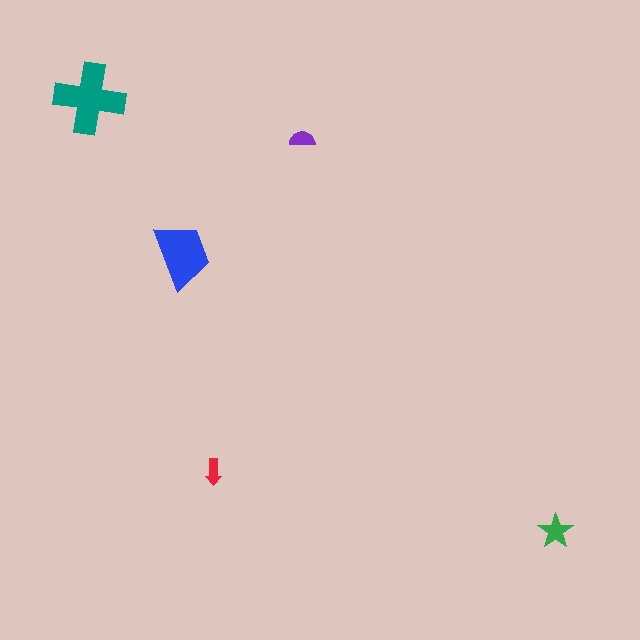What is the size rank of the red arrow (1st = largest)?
5th.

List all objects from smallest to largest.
The red arrow, the purple semicircle, the green star, the blue trapezoid, the teal cross.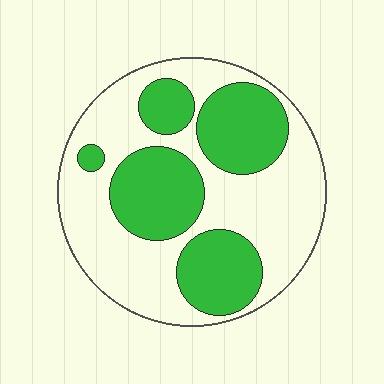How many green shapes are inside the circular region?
5.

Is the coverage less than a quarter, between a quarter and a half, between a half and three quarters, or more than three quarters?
Between a quarter and a half.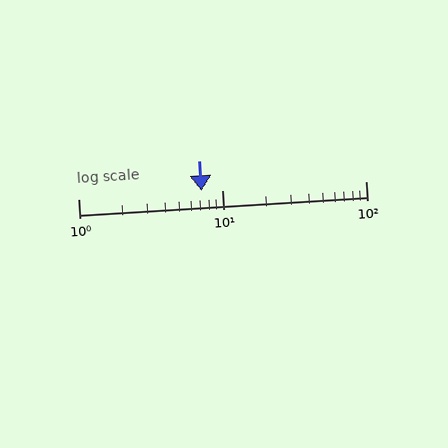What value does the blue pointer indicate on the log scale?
The pointer indicates approximately 7.2.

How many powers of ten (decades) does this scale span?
The scale spans 2 decades, from 1 to 100.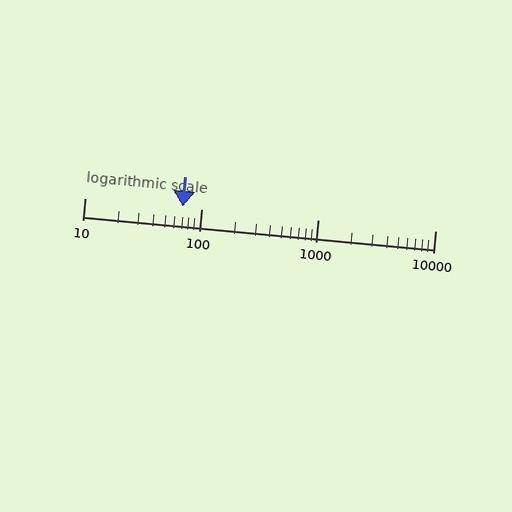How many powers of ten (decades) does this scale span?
The scale spans 3 decades, from 10 to 10000.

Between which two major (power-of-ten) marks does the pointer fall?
The pointer is between 10 and 100.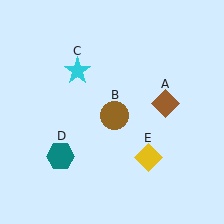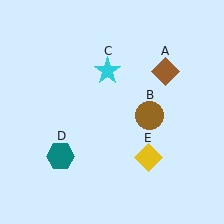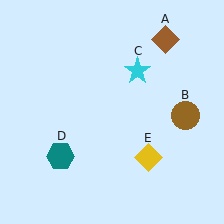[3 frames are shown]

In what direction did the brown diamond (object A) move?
The brown diamond (object A) moved up.